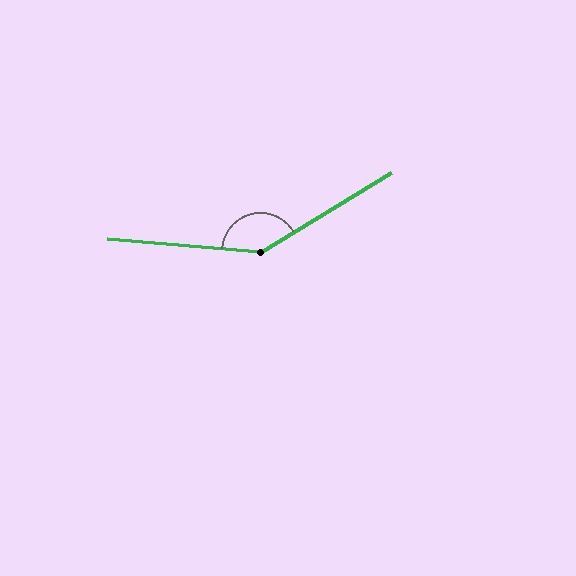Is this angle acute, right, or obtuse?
It is obtuse.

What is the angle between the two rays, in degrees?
Approximately 144 degrees.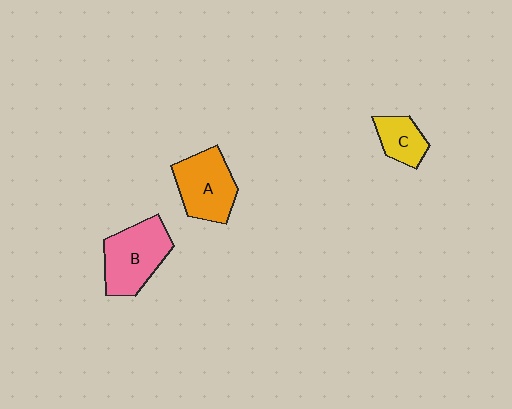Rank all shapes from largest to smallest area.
From largest to smallest: B (pink), A (orange), C (yellow).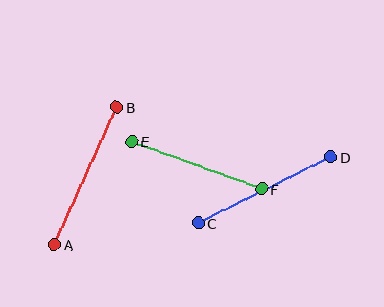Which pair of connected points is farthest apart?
Points A and B are farthest apart.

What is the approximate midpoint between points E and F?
The midpoint is at approximately (197, 165) pixels.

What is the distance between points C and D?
The distance is approximately 148 pixels.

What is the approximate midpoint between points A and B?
The midpoint is at approximately (86, 176) pixels.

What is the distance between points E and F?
The distance is approximately 138 pixels.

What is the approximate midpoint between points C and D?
The midpoint is at approximately (265, 190) pixels.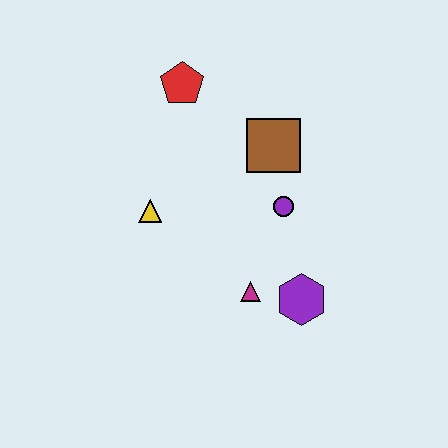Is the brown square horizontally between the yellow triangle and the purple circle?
Yes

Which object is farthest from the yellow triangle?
The purple hexagon is farthest from the yellow triangle.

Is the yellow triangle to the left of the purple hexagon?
Yes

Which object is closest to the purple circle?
The brown square is closest to the purple circle.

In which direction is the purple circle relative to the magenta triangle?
The purple circle is above the magenta triangle.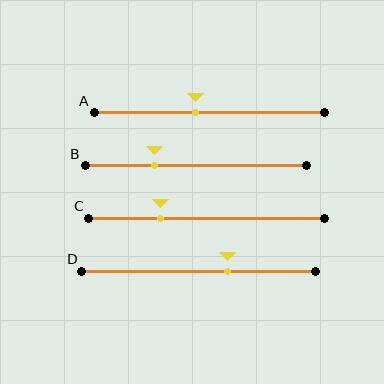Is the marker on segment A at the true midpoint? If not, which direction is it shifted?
No, the marker on segment A is shifted to the left by about 6% of the segment length.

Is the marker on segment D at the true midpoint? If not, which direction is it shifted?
No, the marker on segment D is shifted to the right by about 12% of the segment length.